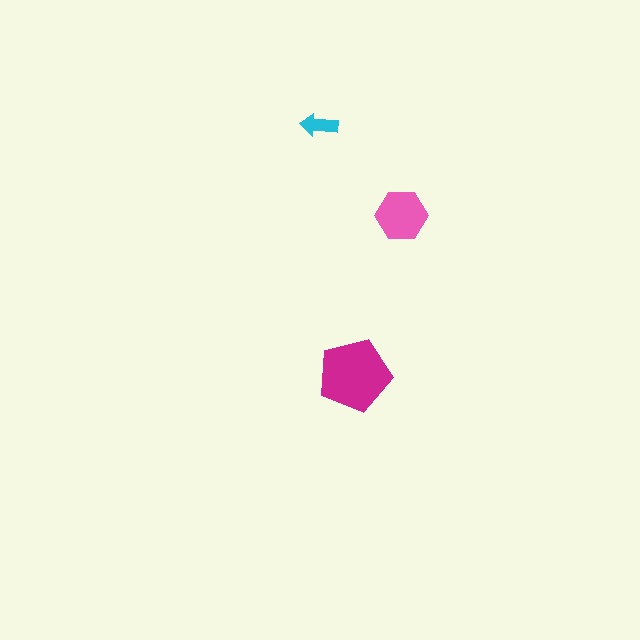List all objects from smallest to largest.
The cyan arrow, the pink hexagon, the magenta pentagon.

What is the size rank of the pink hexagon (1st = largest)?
2nd.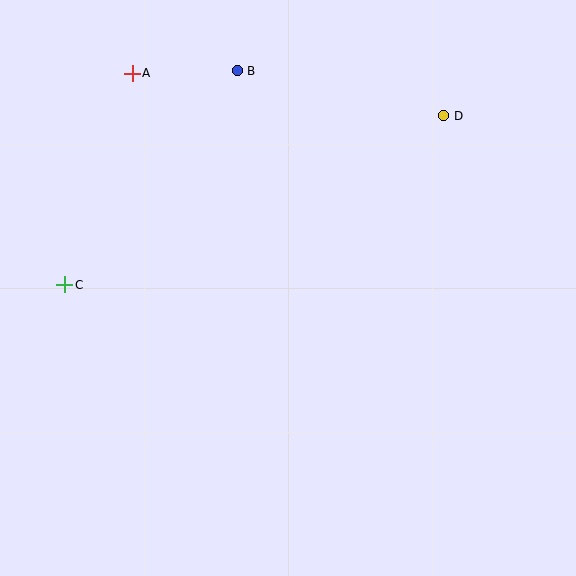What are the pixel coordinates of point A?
Point A is at (132, 73).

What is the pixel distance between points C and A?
The distance between C and A is 222 pixels.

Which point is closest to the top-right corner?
Point D is closest to the top-right corner.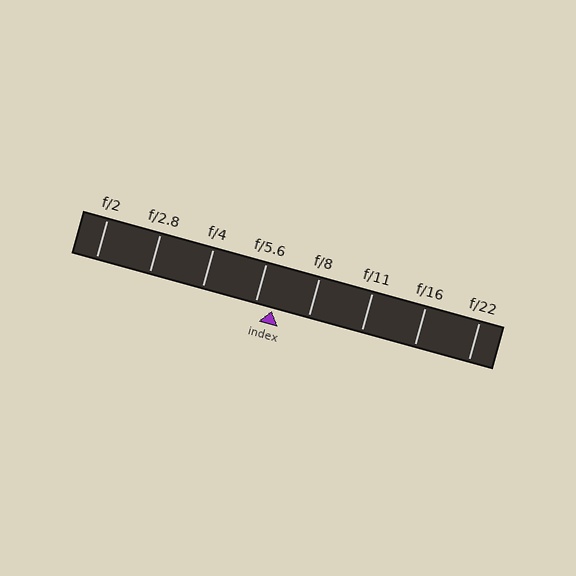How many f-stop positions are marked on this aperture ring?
There are 8 f-stop positions marked.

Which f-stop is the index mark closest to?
The index mark is closest to f/5.6.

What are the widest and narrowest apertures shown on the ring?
The widest aperture shown is f/2 and the narrowest is f/22.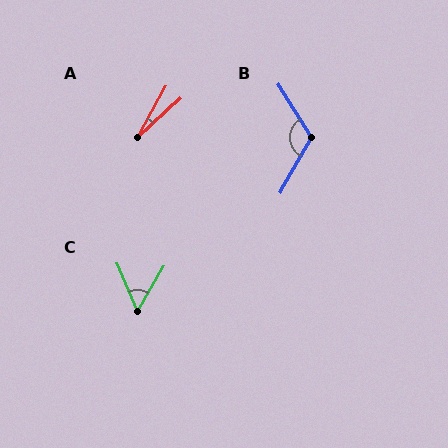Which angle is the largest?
B, at approximately 119 degrees.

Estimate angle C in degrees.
Approximately 53 degrees.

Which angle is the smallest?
A, at approximately 19 degrees.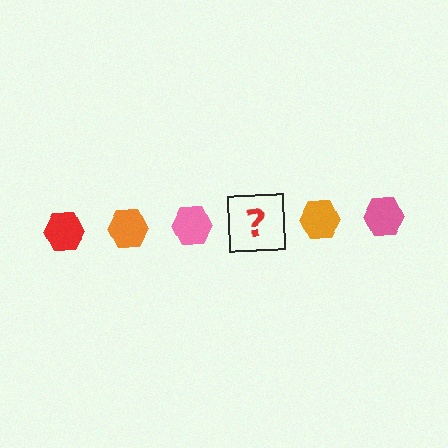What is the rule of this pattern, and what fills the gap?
The rule is that the pattern cycles through red, orange, pink hexagons. The gap should be filled with a red hexagon.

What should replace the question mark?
The question mark should be replaced with a red hexagon.